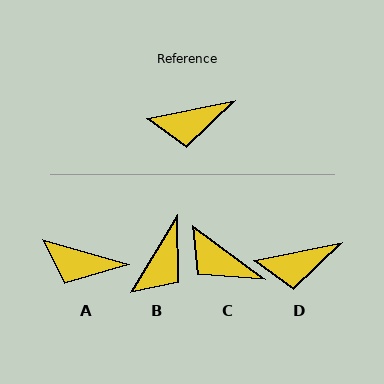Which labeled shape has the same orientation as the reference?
D.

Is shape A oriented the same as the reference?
No, it is off by about 28 degrees.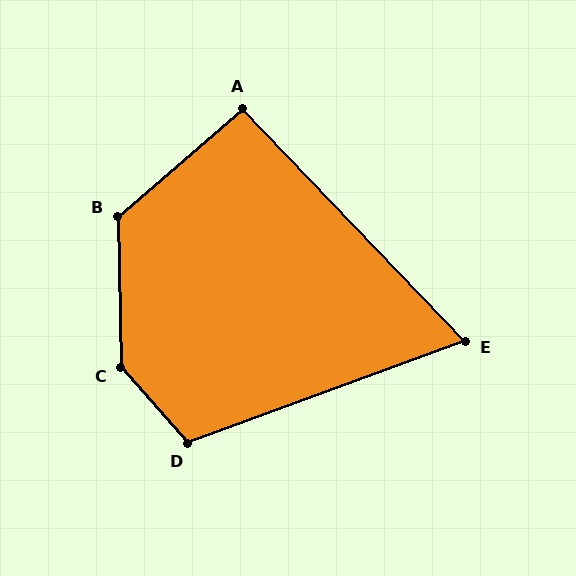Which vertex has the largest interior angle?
C, at approximately 140 degrees.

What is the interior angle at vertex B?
Approximately 129 degrees (obtuse).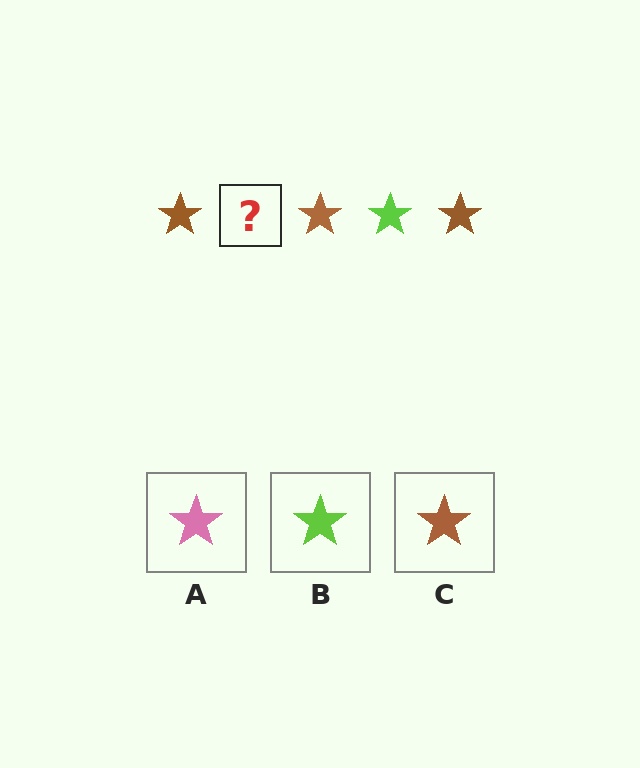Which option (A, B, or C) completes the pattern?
B.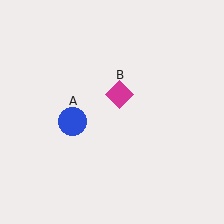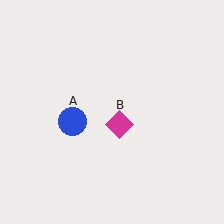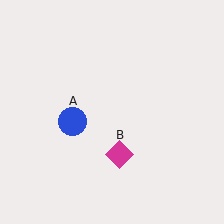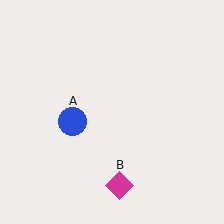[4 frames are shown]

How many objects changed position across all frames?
1 object changed position: magenta diamond (object B).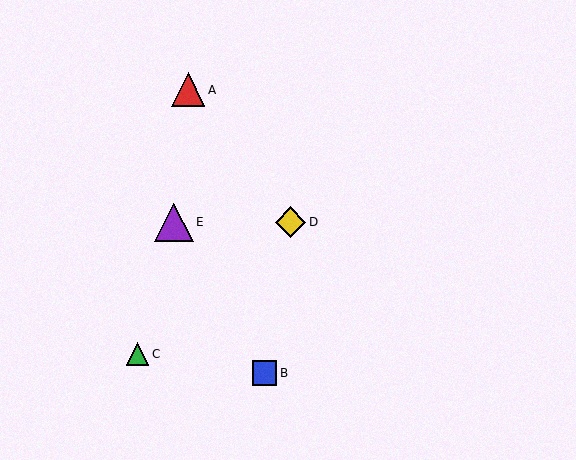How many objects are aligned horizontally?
2 objects (D, E) are aligned horizontally.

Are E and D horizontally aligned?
Yes, both are at y≈222.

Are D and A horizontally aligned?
No, D is at y≈222 and A is at y≈90.